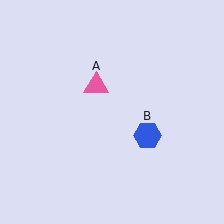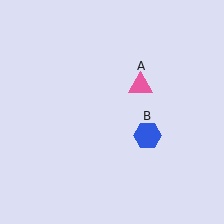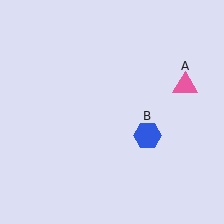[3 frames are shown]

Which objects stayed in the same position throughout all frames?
Blue hexagon (object B) remained stationary.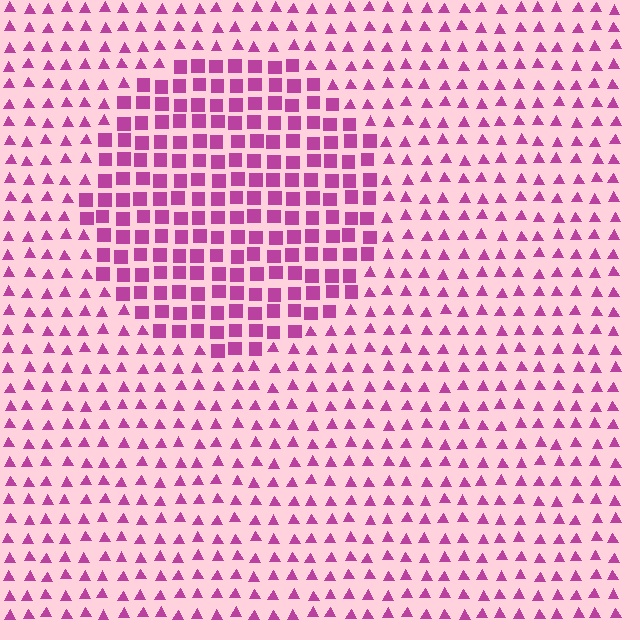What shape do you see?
I see a circle.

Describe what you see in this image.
The image is filled with small magenta elements arranged in a uniform grid. A circle-shaped region contains squares, while the surrounding area contains triangles. The boundary is defined purely by the change in element shape.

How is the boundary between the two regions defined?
The boundary is defined by a change in element shape: squares inside vs. triangles outside. All elements share the same color and spacing.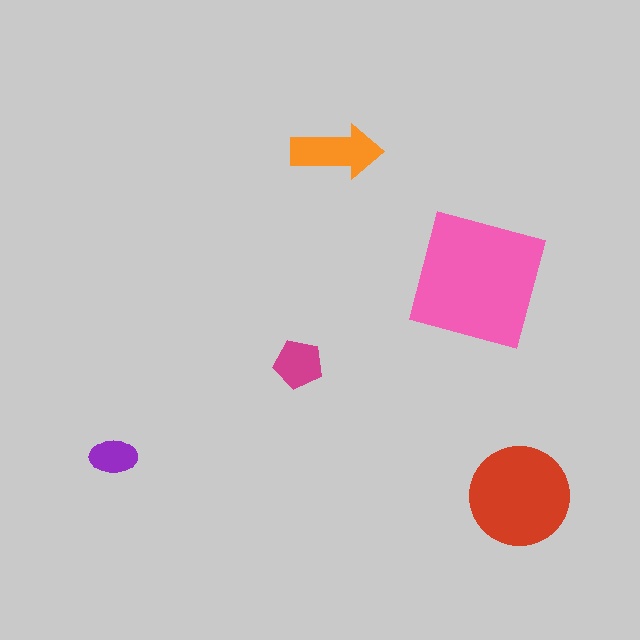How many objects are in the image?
There are 5 objects in the image.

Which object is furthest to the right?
The red circle is rightmost.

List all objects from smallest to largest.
The purple ellipse, the magenta pentagon, the orange arrow, the red circle, the pink square.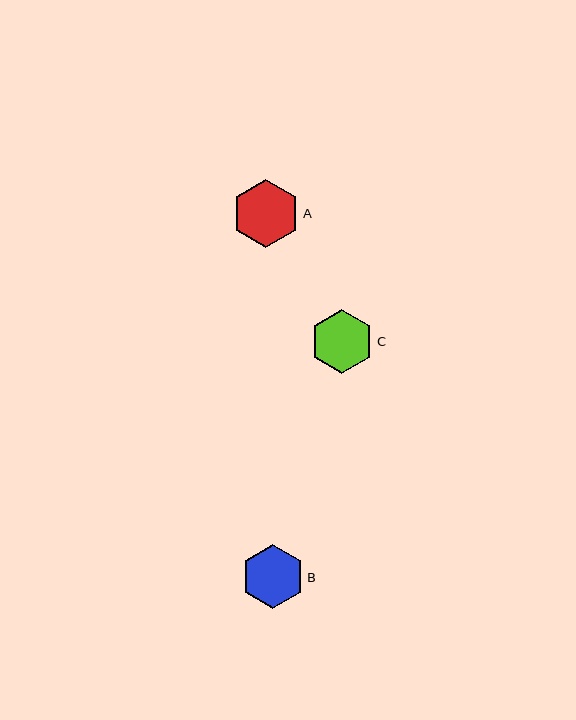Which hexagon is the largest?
Hexagon A is the largest with a size of approximately 68 pixels.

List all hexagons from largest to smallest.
From largest to smallest: A, C, B.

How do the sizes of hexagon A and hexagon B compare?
Hexagon A and hexagon B are approximately the same size.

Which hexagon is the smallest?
Hexagon B is the smallest with a size of approximately 63 pixels.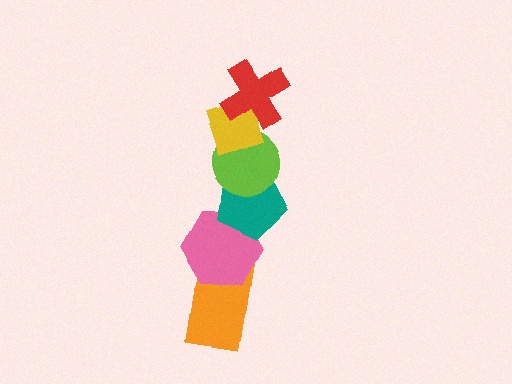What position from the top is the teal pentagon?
The teal pentagon is 4th from the top.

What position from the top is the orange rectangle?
The orange rectangle is 6th from the top.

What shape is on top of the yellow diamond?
The red cross is on top of the yellow diamond.